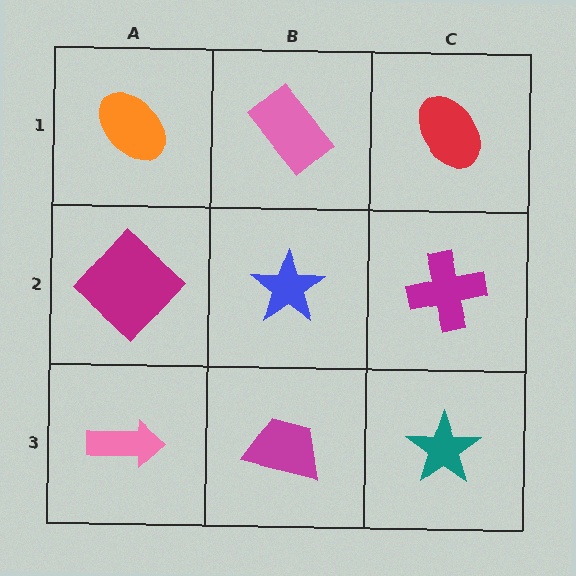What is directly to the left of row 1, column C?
A pink rectangle.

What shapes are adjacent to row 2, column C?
A red ellipse (row 1, column C), a teal star (row 3, column C), a blue star (row 2, column B).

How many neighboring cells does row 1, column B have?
3.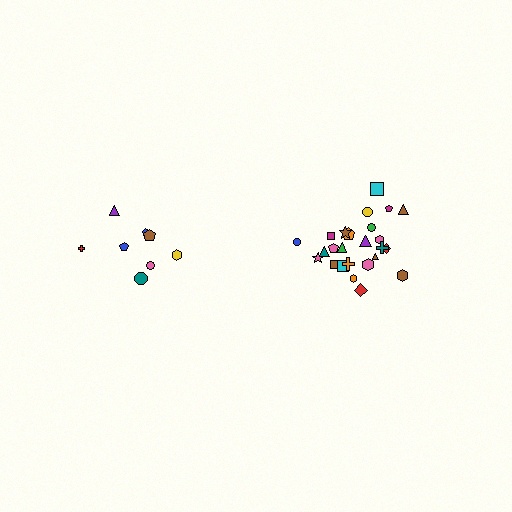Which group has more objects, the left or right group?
The right group.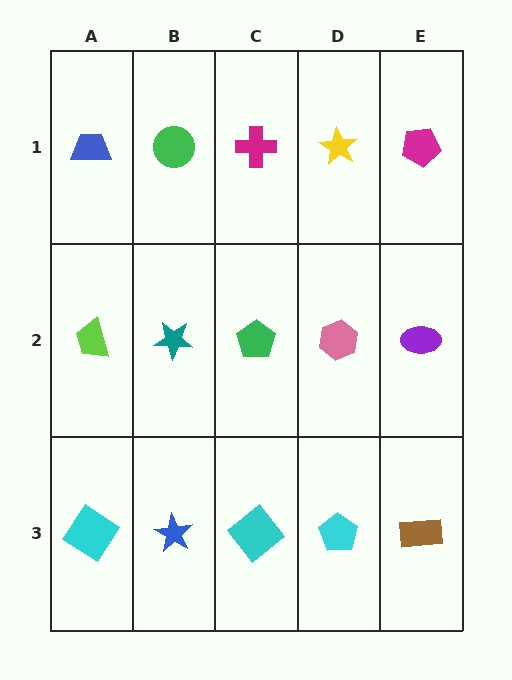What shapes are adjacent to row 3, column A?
A lime trapezoid (row 2, column A), a blue star (row 3, column B).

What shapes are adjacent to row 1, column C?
A green pentagon (row 2, column C), a green circle (row 1, column B), a yellow star (row 1, column D).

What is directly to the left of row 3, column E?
A cyan pentagon.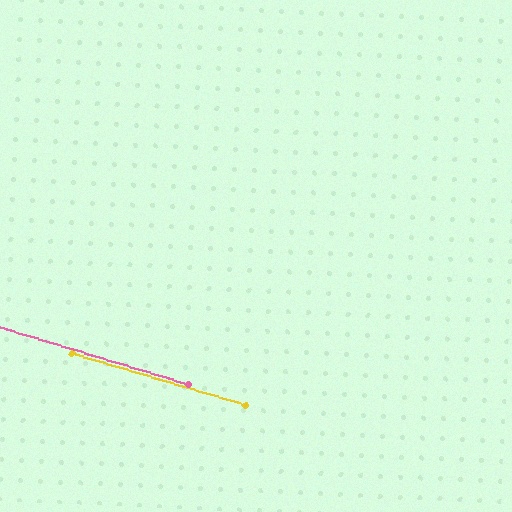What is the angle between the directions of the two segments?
Approximately 0 degrees.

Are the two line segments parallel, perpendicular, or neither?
Parallel — their directions differ by only 0.2°.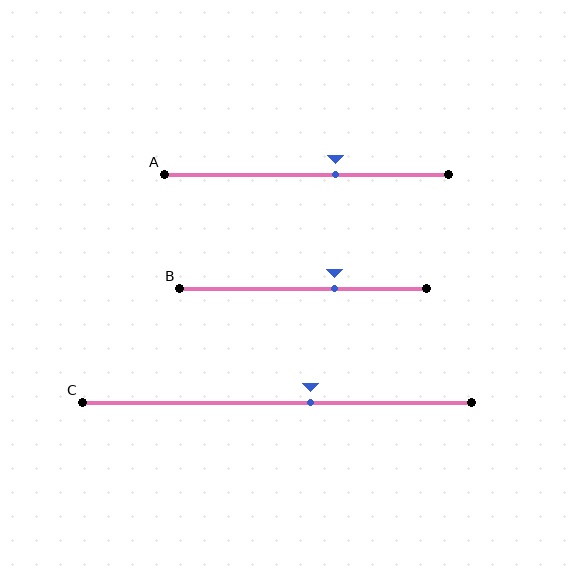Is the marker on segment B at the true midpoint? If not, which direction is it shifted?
No, the marker on segment B is shifted to the right by about 13% of the segment length.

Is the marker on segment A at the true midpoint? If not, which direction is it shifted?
No, the marker on segment A is shifted to the right by about 10% of the segment length.